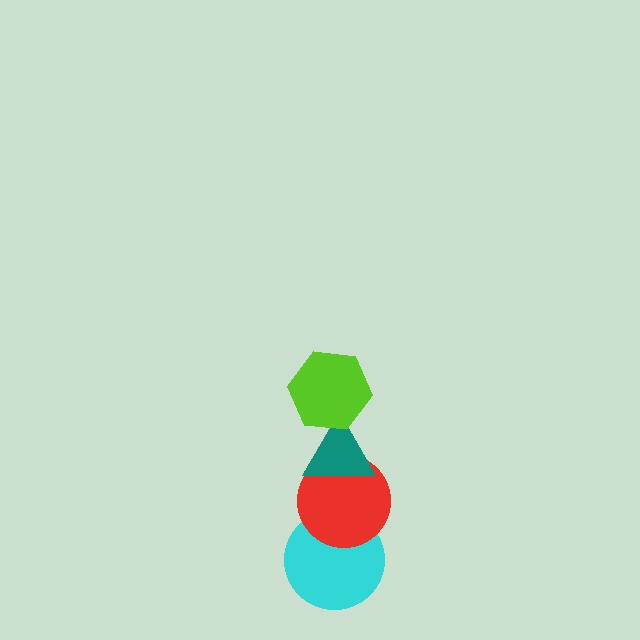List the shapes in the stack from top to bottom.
From top to bottom: the lime hexagon, the teal triangle, the red circle, the cyan circle.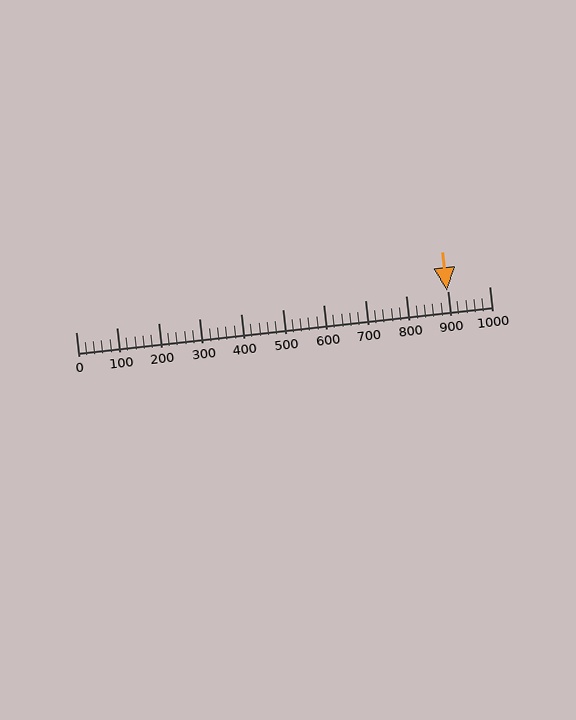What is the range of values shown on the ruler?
The ruler shows values from 0 to 1000.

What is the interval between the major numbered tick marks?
The major tick marks are spaced 100 units apart.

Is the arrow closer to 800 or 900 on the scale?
The arrow is closer to 900.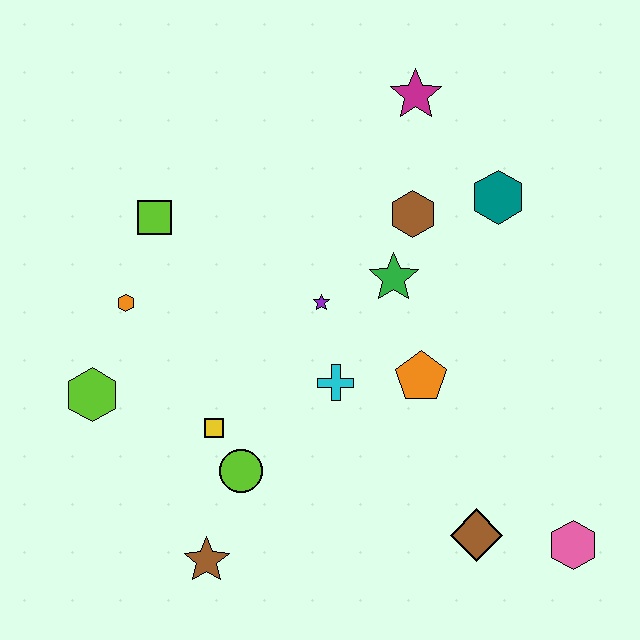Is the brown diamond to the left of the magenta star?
No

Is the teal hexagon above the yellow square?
Yes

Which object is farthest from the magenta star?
The brown star is farthest from the magenta star.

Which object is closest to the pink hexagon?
The brown diamond is closest to the pink hexagon.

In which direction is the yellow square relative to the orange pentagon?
The yellow square is to the left of the orange pentagon.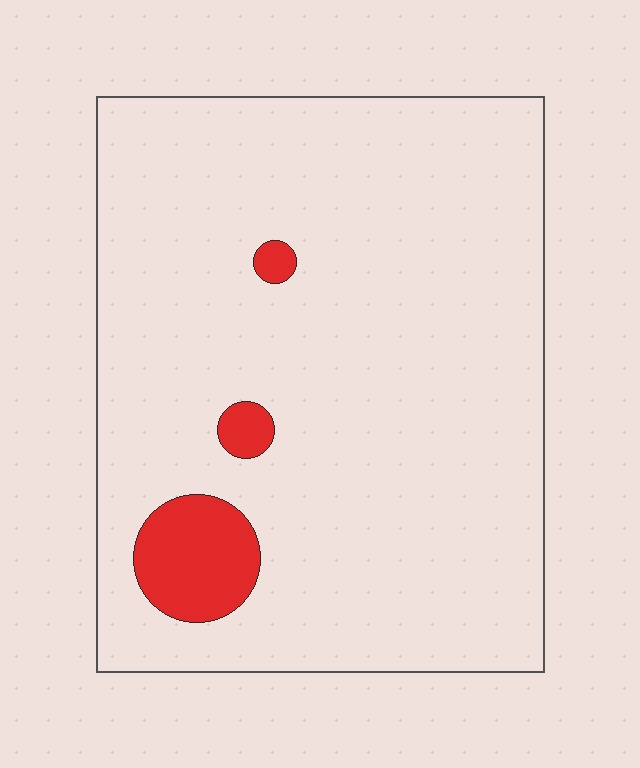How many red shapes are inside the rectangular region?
3.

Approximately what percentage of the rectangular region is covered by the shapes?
Approximately 5%.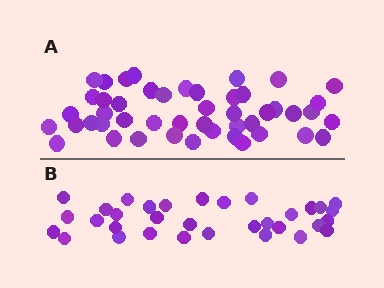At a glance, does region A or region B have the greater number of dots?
Region A (the top region) has more dots.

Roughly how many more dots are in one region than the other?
Region A has approximately 15 more dots than region B.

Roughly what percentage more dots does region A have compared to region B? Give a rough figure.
About 40% more.